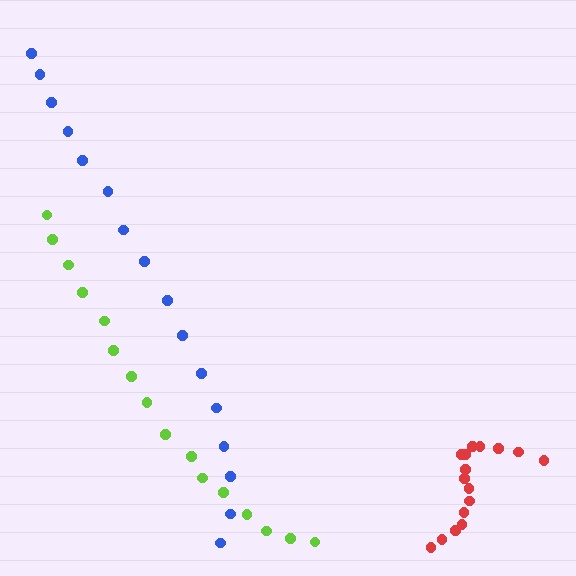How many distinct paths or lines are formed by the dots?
There are 3 distinct paths.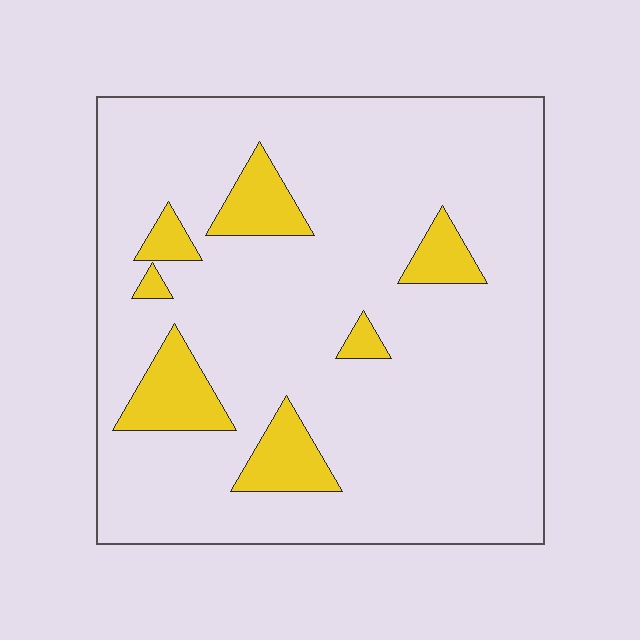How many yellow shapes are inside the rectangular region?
7.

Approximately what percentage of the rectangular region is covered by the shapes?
Approximately 15%.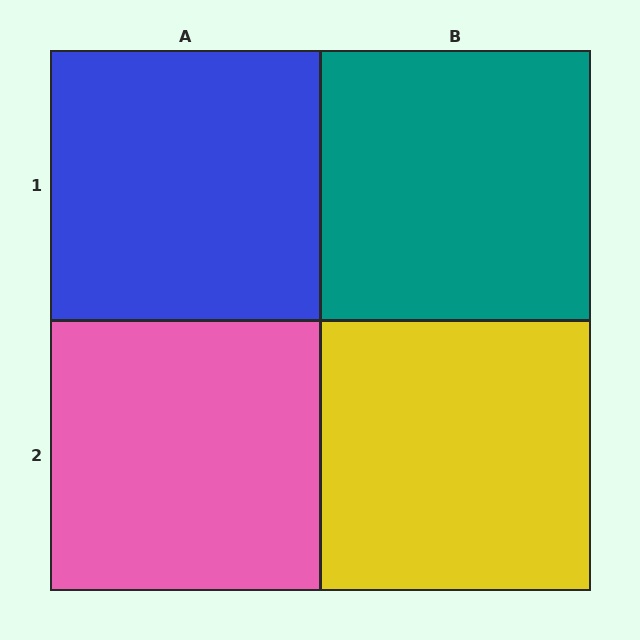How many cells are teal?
1 cell is teal.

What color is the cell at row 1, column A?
Blue.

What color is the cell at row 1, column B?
Teal.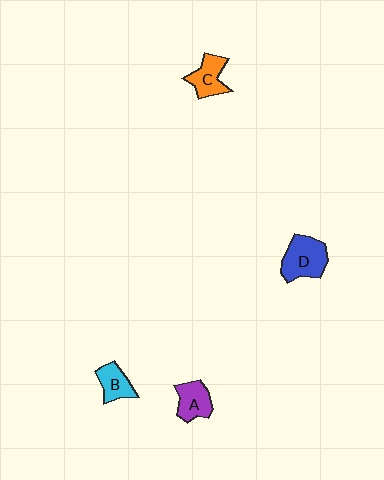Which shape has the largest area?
Shape D (blue).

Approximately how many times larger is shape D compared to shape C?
Approximately 1.4 times.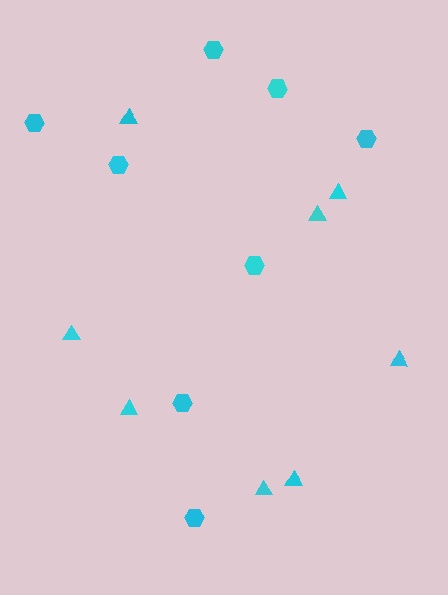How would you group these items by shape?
There are 2 groups: one group of triangles (8) and one group of hexagons (8).